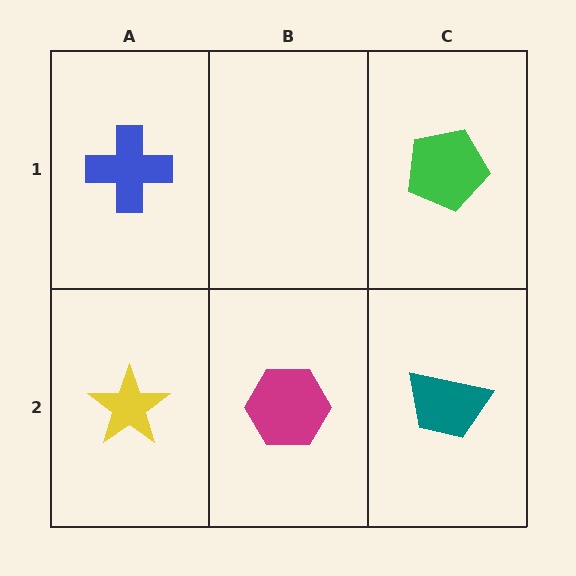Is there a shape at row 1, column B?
No, that cell is empty.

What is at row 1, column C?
A green pentagon.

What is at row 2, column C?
A teal trapezoid.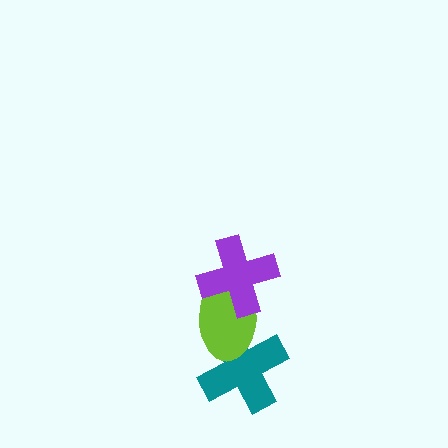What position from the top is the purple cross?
The purple cross is 1st from the top.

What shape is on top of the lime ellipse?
The purple cross is on top of the lime ellipse.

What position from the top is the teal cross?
The teal cross is 3rd from the top.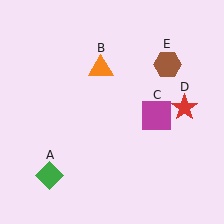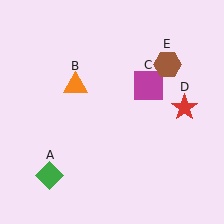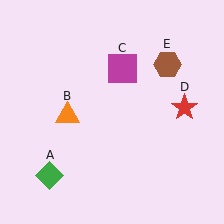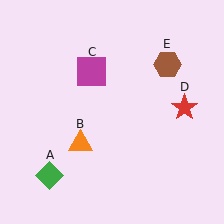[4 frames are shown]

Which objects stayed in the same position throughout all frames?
Green diamond (object A) and red star (object D) and brown hexagon (object E) remained stationary.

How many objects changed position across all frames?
2 objects changed position: orange triangle (object B), magenta square (object C).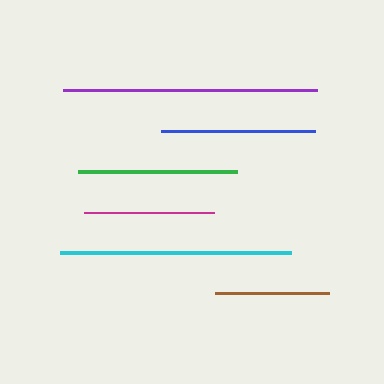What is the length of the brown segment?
The brown segment is approximately 113 pixels long.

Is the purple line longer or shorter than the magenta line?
The purple line is longer than the magenta line.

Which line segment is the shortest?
The brown line is the shortest at approximately 113 pixels.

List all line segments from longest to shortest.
From longest to shortest: purple, cyan, green, blue, magenta, brown.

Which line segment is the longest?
The purple line is the longest at approximately 254 pixels.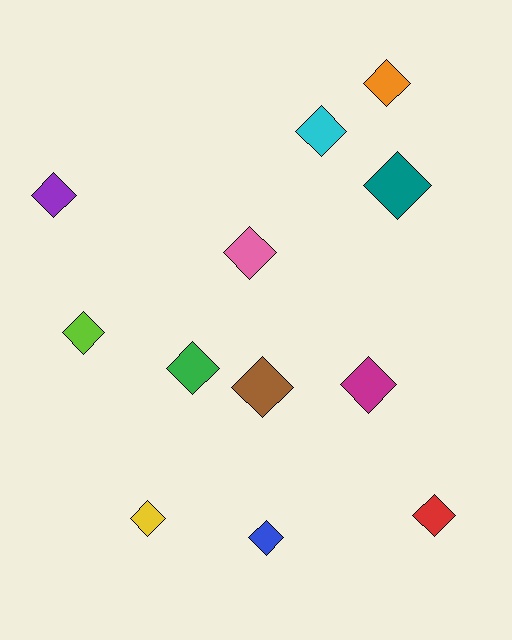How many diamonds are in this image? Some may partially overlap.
There are 12 diamonds.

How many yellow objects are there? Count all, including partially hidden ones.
There is 1 yellow object.